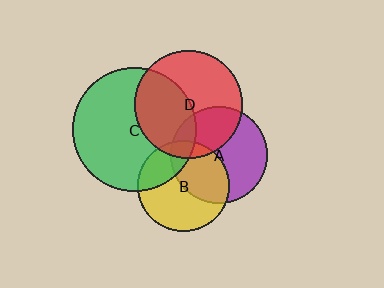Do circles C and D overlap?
Yes.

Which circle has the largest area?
Circle C (green).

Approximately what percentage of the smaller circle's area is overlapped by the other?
Approximately 45%.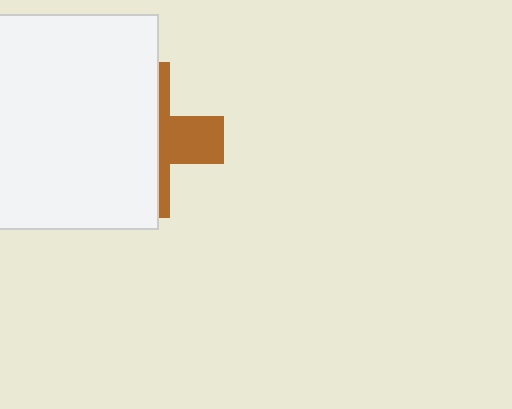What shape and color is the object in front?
The object in front is a white square.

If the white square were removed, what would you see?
You would see the complete brown cross.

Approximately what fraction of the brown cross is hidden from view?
Roughly 67% of the brown cross is hidden behind the white square.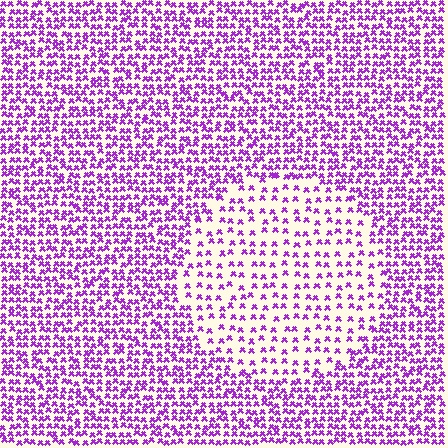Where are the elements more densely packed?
The elements are more densely packed outside the circle boundary.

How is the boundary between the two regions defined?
The boundary is defined by a change in element density (approximately 2.1x ratio). All elements are the same color, size, and shape.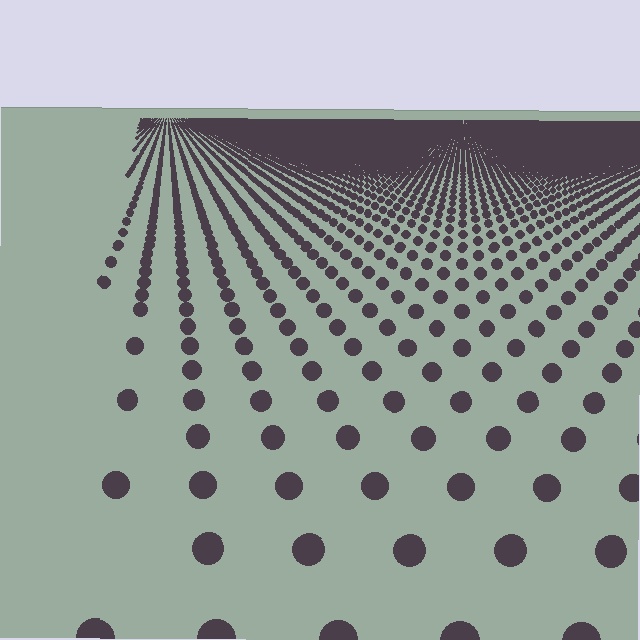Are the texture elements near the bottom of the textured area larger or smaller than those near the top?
Larger. Near the bottom, elements are closer to the viewer and appear at a bigger on-screen size.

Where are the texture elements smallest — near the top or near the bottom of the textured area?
Near the top.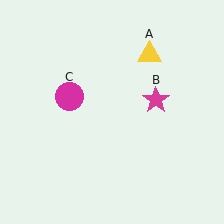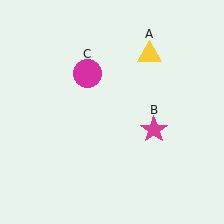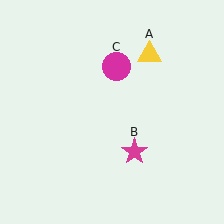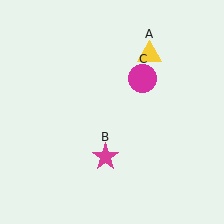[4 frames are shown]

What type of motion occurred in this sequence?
The magenta star (object B), magenta circle (object C) rotated clockwise around the center of the scene.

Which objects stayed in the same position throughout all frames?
Yellow triangle (object A) remained stationary.